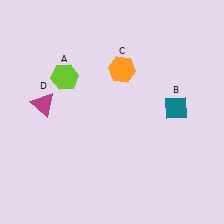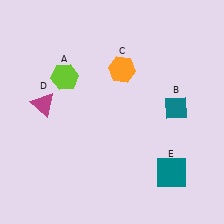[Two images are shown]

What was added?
A teal square (E) was added in Image 2.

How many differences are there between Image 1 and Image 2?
There is 1 difference between the two images.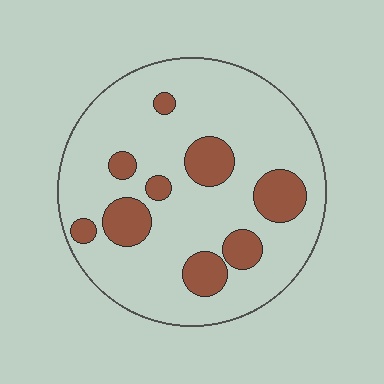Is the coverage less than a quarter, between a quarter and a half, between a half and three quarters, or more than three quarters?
Less than a quarter.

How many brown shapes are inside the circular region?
9.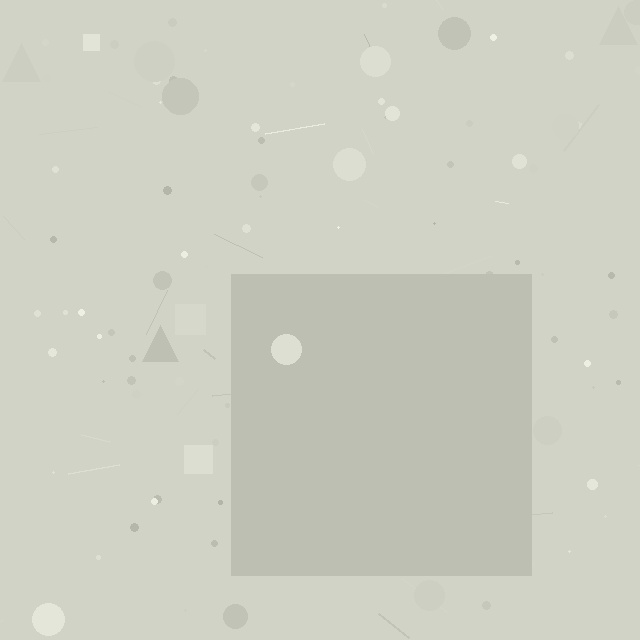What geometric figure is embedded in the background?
A square is embedded in the background.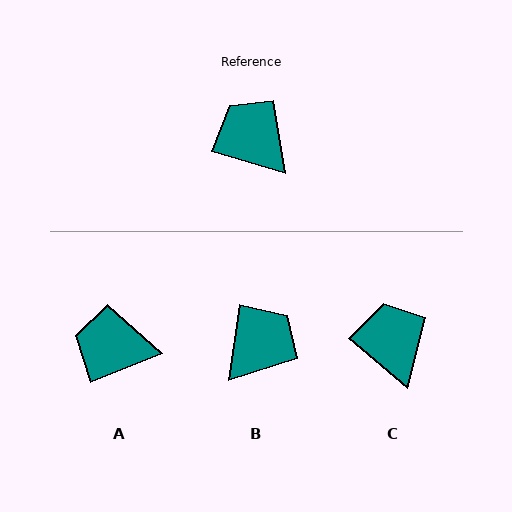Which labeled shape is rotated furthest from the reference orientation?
B, about 82 degrees away.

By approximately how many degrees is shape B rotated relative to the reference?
Approximately 82 degrees clockwise.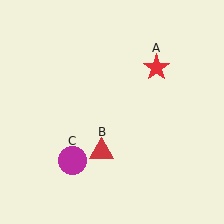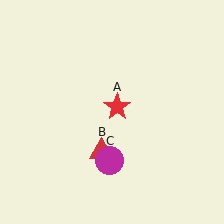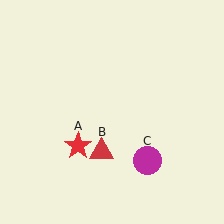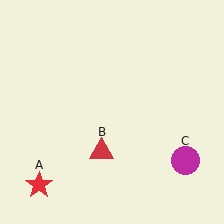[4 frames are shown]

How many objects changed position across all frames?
2 objects changed position: red star (object A), magenta circle (object C).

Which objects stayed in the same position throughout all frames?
Red triangle (object B) remained stationary.